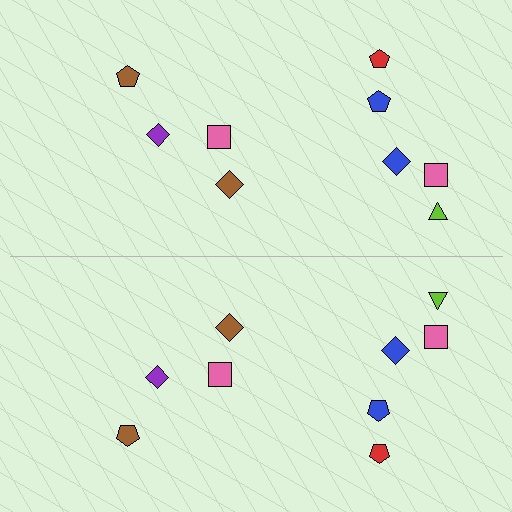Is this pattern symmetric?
Yes, this pattern has bilateral (reflection) symmetry.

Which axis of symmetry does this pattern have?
The pattern has a horizontal axis of symmetry running through the center of the image.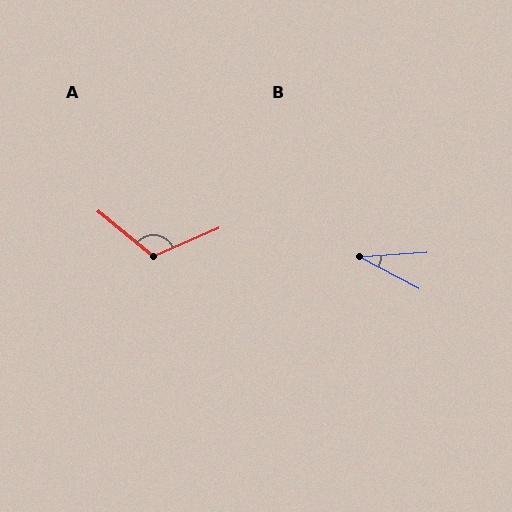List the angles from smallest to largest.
B (31°), A (117°).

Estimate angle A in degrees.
Approximately 117 degrees.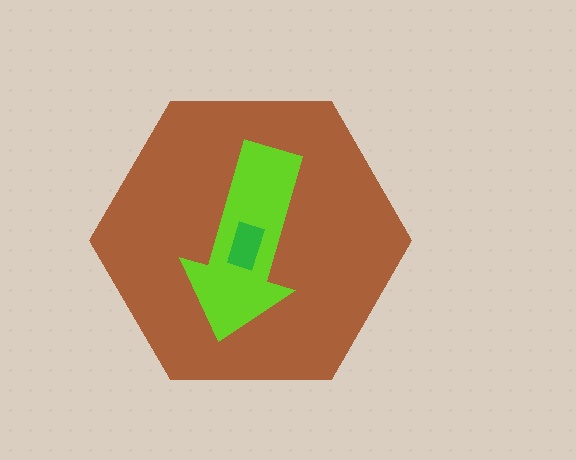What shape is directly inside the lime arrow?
The green rectangle.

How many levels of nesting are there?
3.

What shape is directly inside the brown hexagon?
The lime arrow.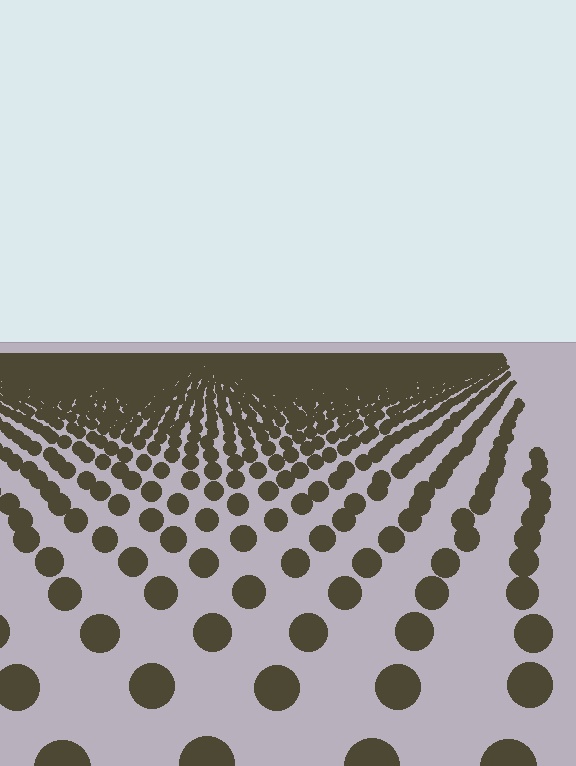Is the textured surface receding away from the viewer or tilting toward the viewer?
The surface is receding away from the viewer. Texture elements get smaller and denser toward the top.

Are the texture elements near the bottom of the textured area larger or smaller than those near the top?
Larger. Near the bottom, elements are closer to the viewer and appear at a bigger on-screen size.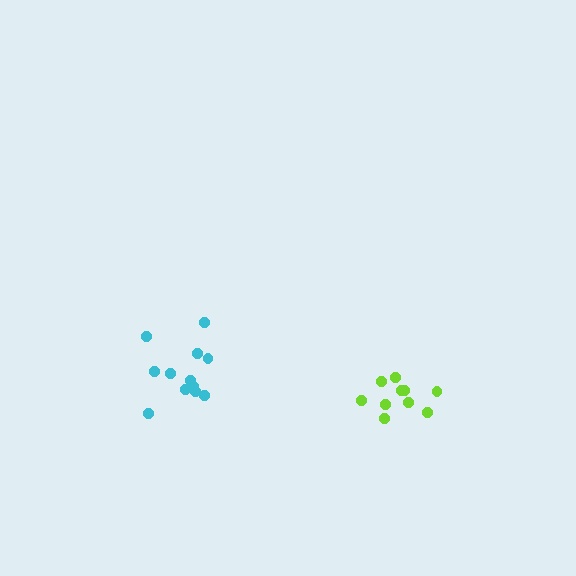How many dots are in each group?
Group 1: 12 dots, Group 2: 10 dots (22 total).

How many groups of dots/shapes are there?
There are 2 groups.